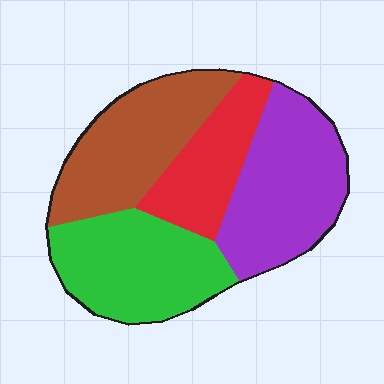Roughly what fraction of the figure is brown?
Brown covers 26% of the figure.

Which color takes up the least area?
Red, at roughly 15%.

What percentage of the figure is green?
Green covers roughly 25% of the figure.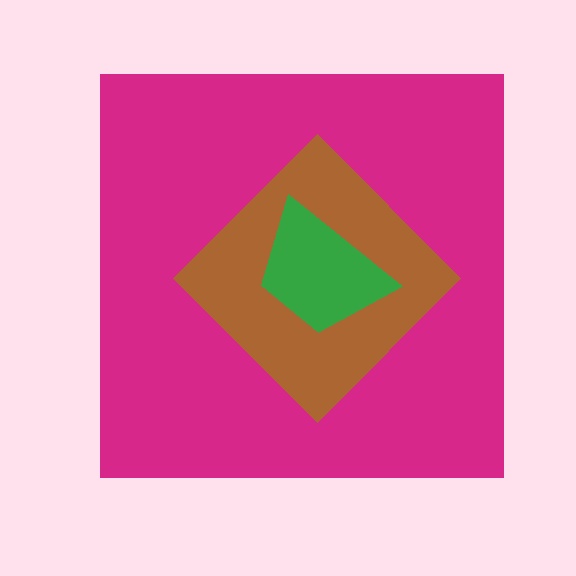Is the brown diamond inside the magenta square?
Yes.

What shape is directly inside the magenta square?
The brown diamond.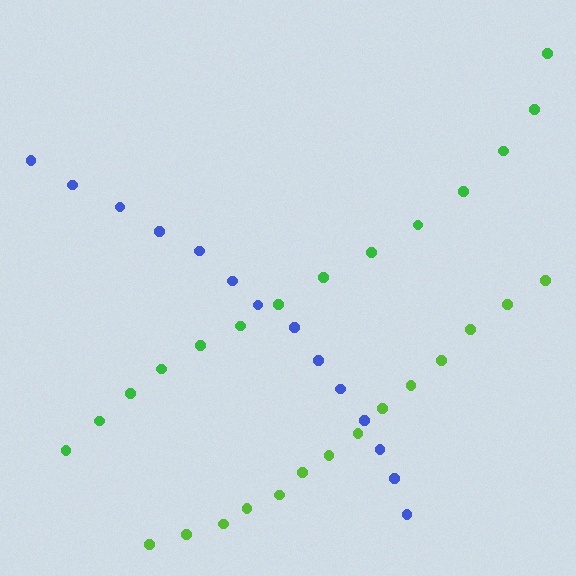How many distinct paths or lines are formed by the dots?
There are 3 distinct paths.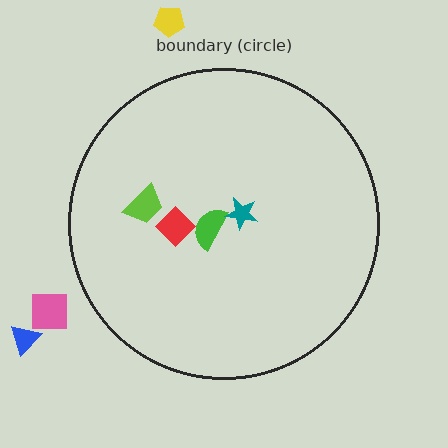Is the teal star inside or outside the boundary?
Inside.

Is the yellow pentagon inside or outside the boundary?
Outside.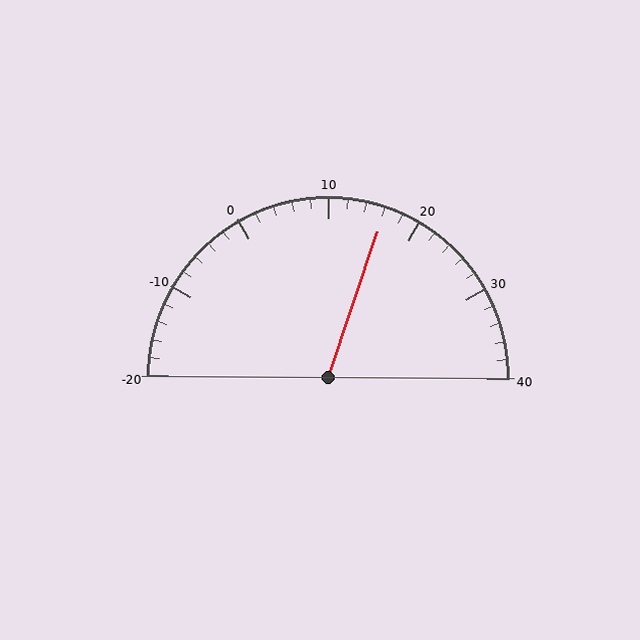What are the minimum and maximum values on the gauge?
The gauge ranges from -20 to 40.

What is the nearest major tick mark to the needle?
The nearest major tick mark is 20.